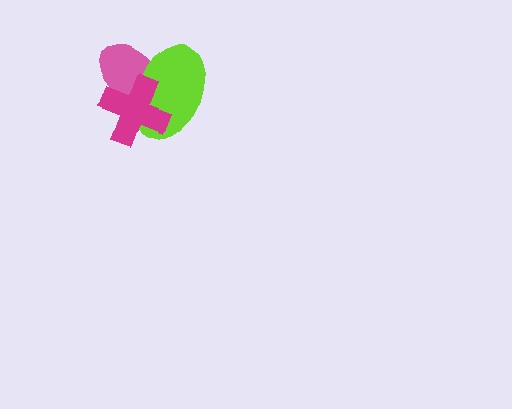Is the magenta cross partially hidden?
No, no other shape covers it.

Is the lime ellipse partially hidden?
Yes, it is partially covered by another shape.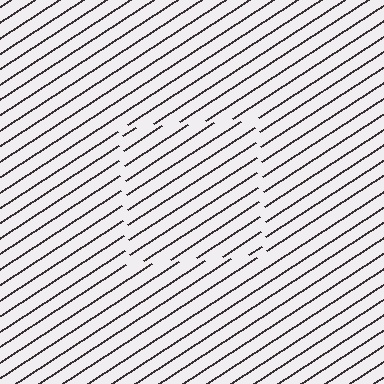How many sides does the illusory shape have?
4 sides — the line-ends trace a square.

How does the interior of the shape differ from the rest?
The interior of the shape contains the same grating, shifted by half a period — the contour is defined by the phase discontinuity where line-ends from the inner and outer gratings abut.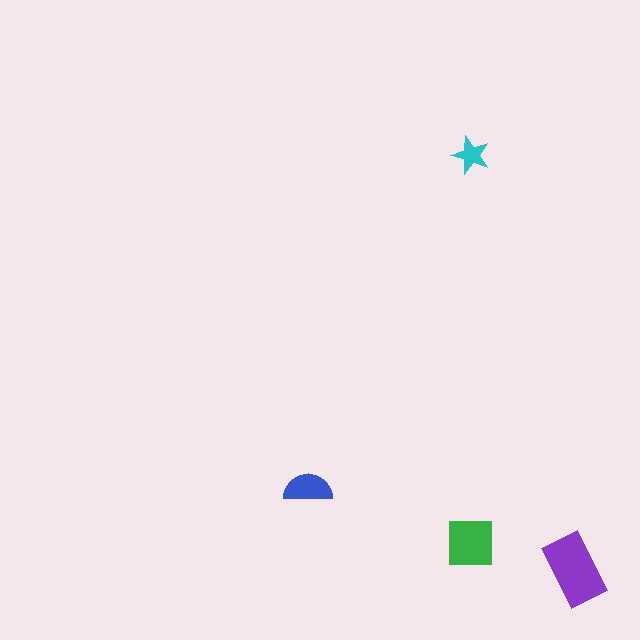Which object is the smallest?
The cyan star.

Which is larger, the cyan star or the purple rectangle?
The purple rectangle.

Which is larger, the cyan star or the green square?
The green square.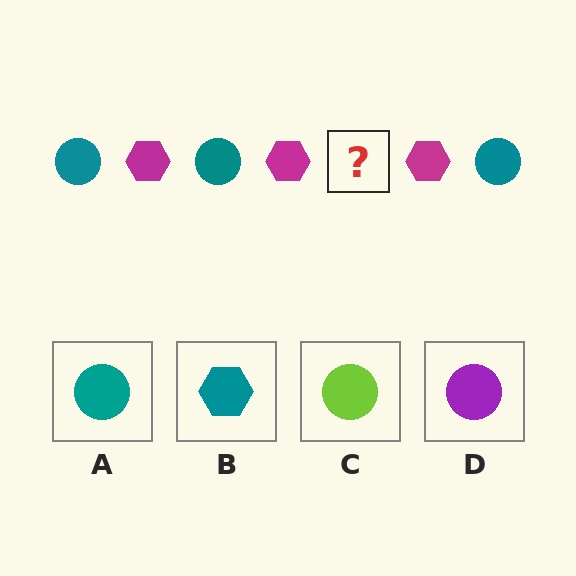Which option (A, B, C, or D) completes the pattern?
A.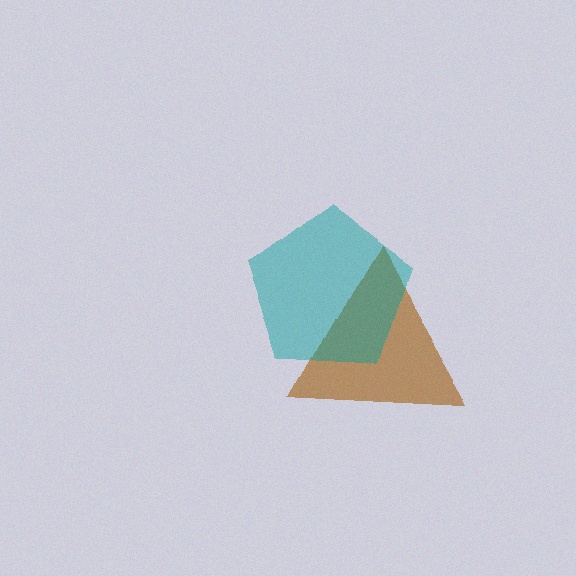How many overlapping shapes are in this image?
There are 2 overlapping shapes in the image.